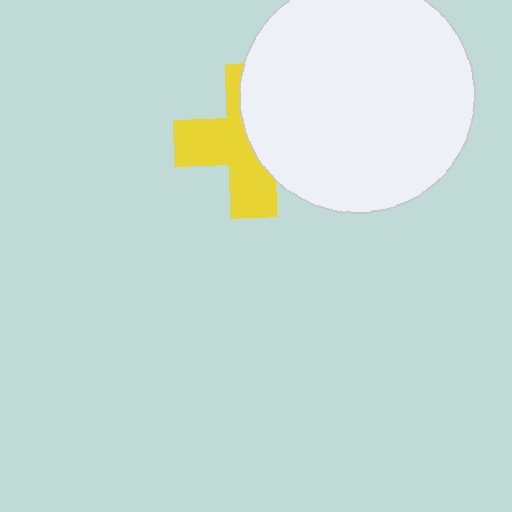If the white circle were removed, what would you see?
You would see the complete yellow cross.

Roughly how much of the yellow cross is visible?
About half of it is visible (roughly 54%).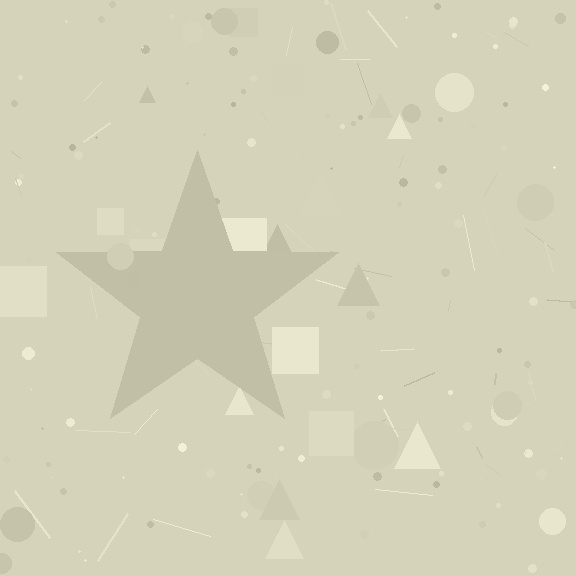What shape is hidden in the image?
A star is hidden in the image.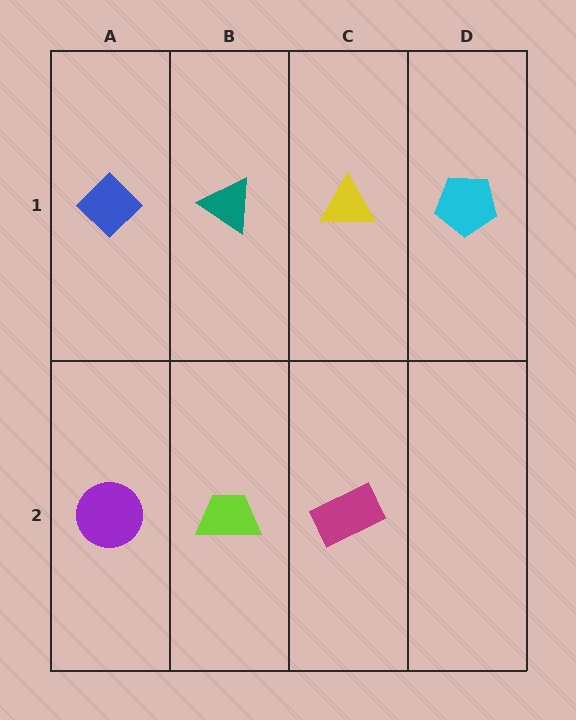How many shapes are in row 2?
3 shapes.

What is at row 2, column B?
A lime trapezoid.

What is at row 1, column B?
A teal triangle.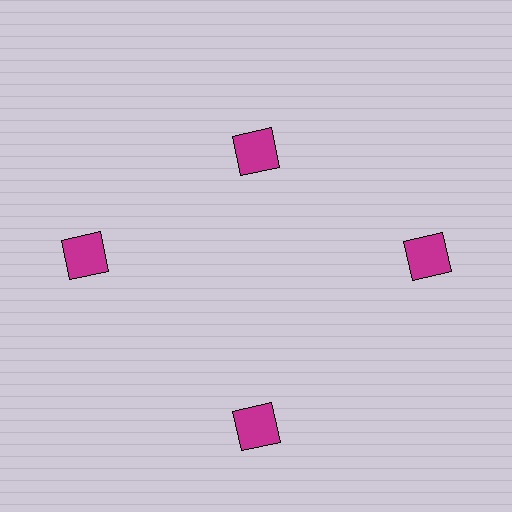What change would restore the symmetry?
The symmetry would be restored by moving it outward, back onto the ring so that all 4 squares sit at equal angles and equal distance from the center.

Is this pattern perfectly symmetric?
No. The 4 magenta squares are arranged in a ring, but one element near the 12 o'clock position is pulled inward toward the center, breaking the 4-fold rotational symmetry.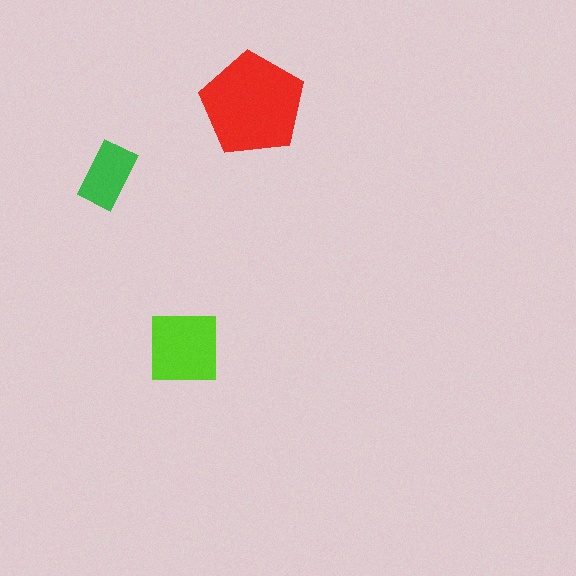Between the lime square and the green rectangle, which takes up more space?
The lime square.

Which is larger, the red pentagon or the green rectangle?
The red pentagon.